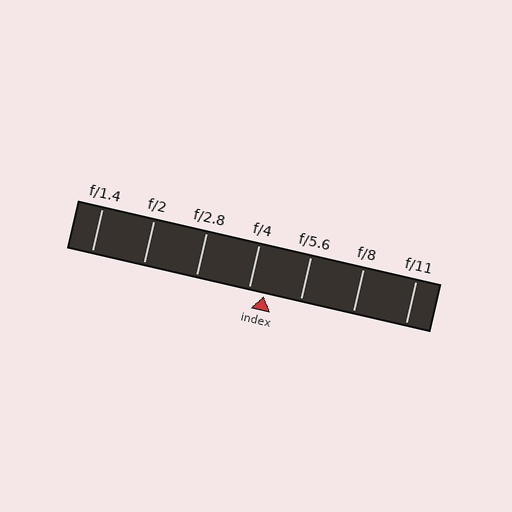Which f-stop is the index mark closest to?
The index mark is closest to f/4.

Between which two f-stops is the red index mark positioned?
The index mark is between f/4 and f/5.6.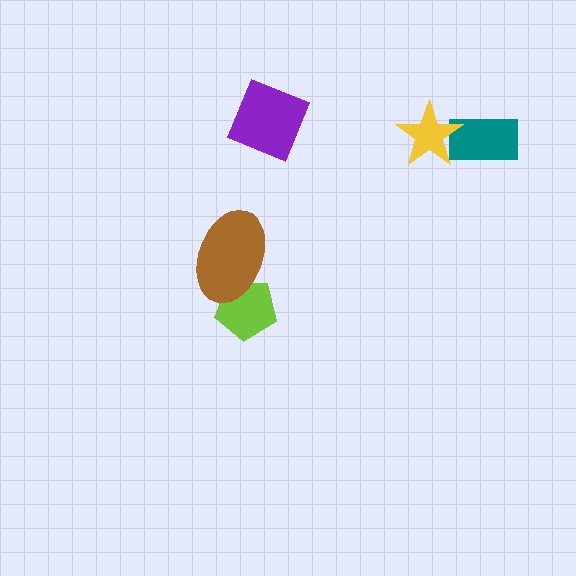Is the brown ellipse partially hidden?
No, no other shape covers it.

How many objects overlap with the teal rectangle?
1 object overlaps with the teal rectangle.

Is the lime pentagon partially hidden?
Yes, it is partially covered by another shape.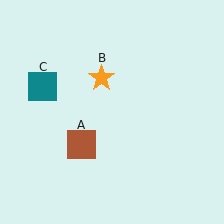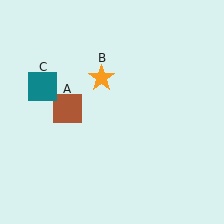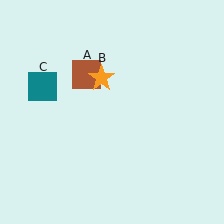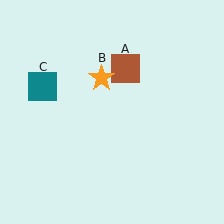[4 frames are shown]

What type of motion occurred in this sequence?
The brown square (object A) rotated clockwise around the center of the scene.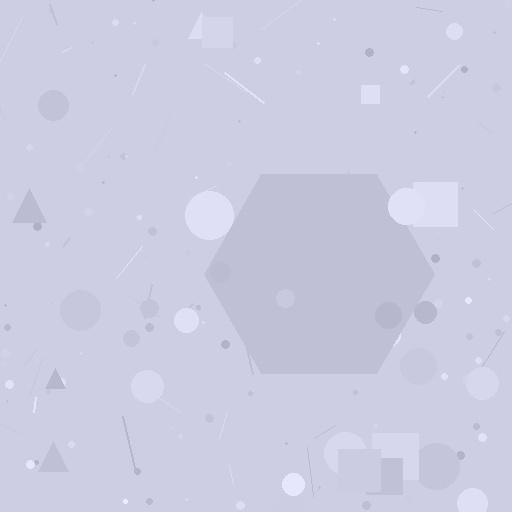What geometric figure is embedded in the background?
A hexagon is embedded in the background.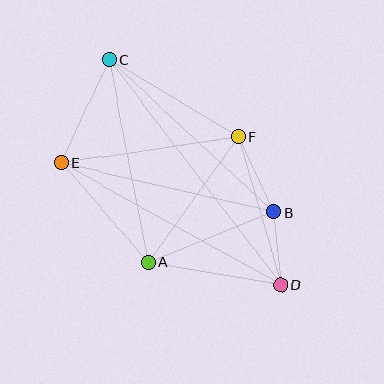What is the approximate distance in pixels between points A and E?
The distance between A and E is approximately 131 pixels.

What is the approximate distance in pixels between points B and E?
The distance between B and E is approximately 218 pixels.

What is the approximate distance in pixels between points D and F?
The distance between D and F is approximately 154 pixels.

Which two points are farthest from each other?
Points C and D are farthest from each other.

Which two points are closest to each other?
Points B and D are closest to each other.